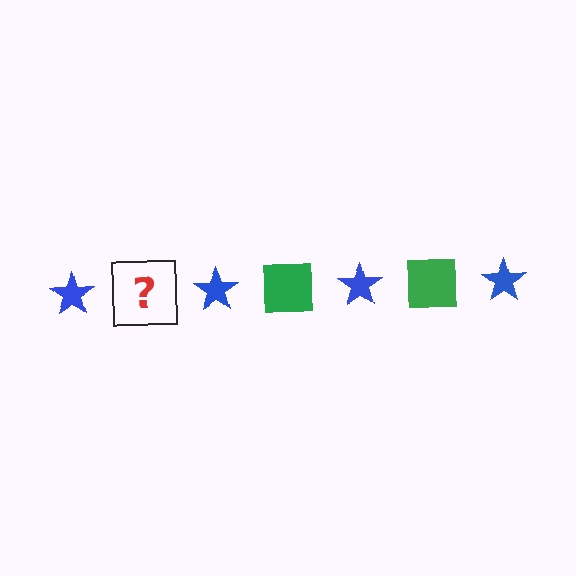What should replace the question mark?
The question mark should be replaced with a green square.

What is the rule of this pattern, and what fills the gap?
The rule is that the pattern alternates between blue star and green square. The gap should be filled with a green square.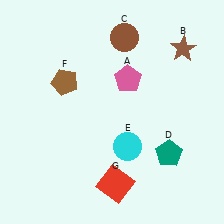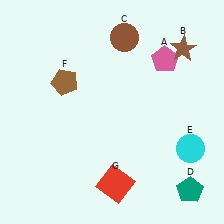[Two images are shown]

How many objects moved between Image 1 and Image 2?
3 objects moved between the two images.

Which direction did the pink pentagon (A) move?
The pink pentagon (A) moved right.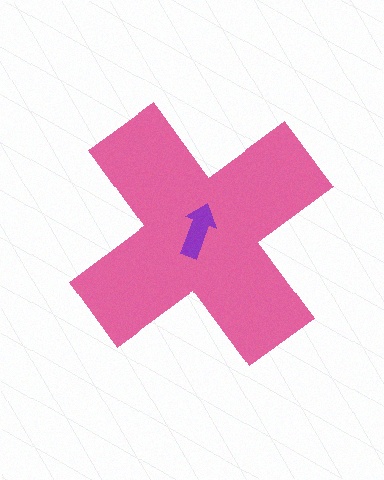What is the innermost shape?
The purple arrow.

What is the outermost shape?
The pink cross.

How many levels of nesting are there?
2.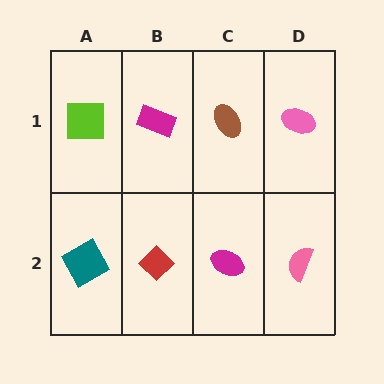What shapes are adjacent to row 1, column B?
A red diamond (row 2, column B), a lime square (row 1, column A), a brown ellipse (row 1, column C).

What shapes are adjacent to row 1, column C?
A magenta ellipse (row 2, column C), a magenta rectangle (row 1, column B), a pink ellipse (row 1, column D).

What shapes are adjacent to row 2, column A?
A lime square (row 1, column A), a red diamond (row 2, column B).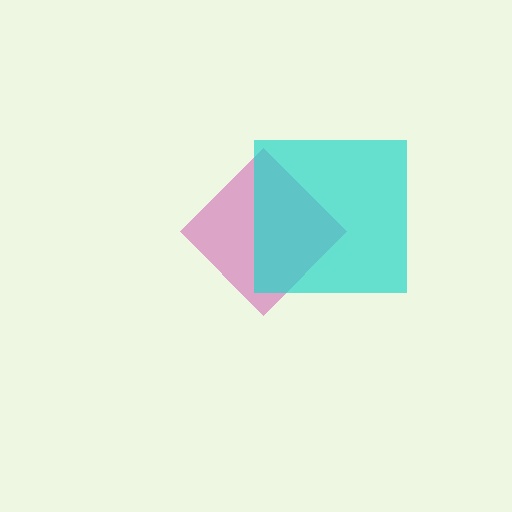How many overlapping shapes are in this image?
There are 2 overlapping shapes in the image.